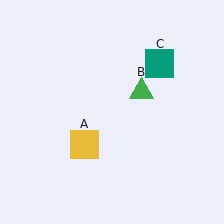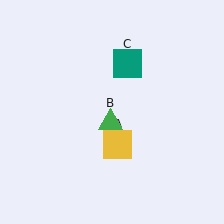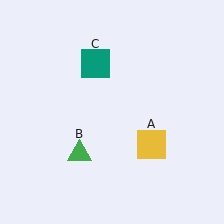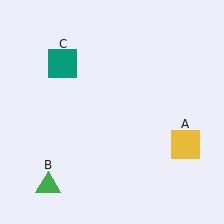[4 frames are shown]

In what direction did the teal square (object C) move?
The teal square (object C) moved left.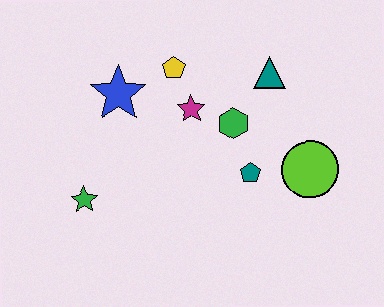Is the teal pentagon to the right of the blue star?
Yes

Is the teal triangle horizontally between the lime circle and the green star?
Yes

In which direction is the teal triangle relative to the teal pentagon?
The teal triangle is above the teal pentagon.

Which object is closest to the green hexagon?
The magenta star is closest to the green hexagon.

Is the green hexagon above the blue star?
No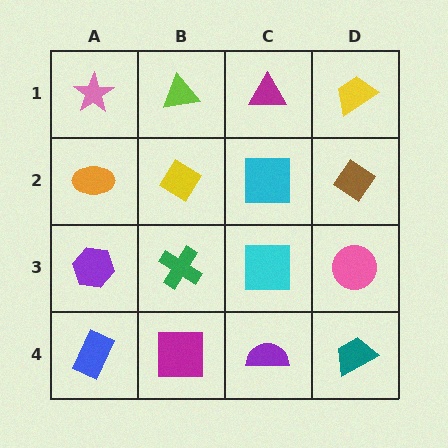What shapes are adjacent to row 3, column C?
A cyan square (row 2, column C), a purple semicircle (row 4, column C), a green cross (row 3, column B), a pink circle (row 3, column D).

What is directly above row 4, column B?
A green cross.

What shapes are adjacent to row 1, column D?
A brown diamond (row 2, column D), a magenta triangle (row 1, column C).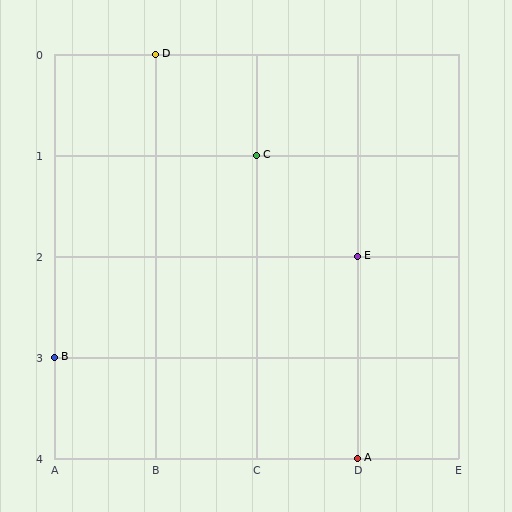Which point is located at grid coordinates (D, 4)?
Point A is at (D, 4).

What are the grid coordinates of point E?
Point E is at grid coordinates (D, 2).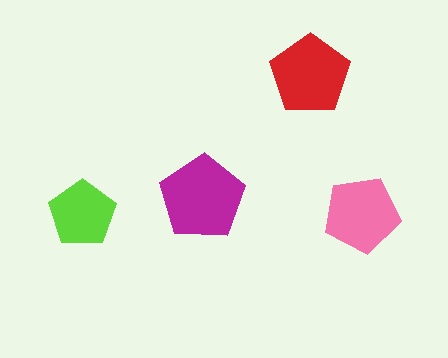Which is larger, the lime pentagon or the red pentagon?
The red one.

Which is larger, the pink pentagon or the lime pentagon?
The pink one.